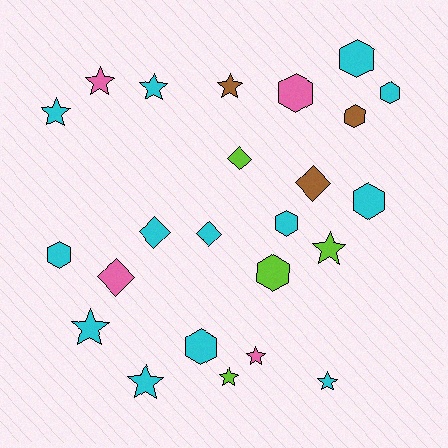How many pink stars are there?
There are 2 pink stars.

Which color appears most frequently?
Cyan, with 13 objects.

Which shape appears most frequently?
Star, with 10 objects.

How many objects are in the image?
There are 24 objects.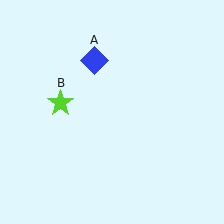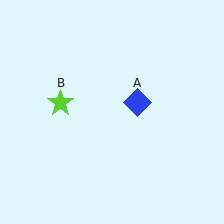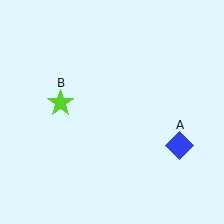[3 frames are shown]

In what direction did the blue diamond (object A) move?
The blue diamond (object A) moved down and to the right.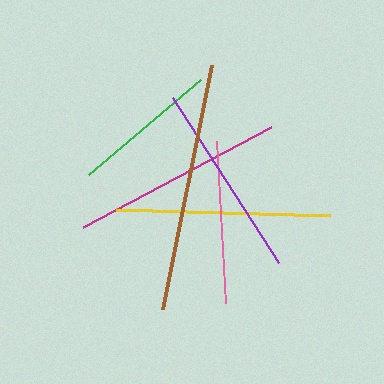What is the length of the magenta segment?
The magenta segment is approximately 212 pixels long.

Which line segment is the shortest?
The green line is the shortest at approximately 147 pixels.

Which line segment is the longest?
The brown line is the longest at approximately 249 pixels.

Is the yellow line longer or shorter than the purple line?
The yellow line is longer than the purple line.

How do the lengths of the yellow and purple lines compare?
The yellow and purple lines are approximately the same length.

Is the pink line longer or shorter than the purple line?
The purple line is longer than the pink line.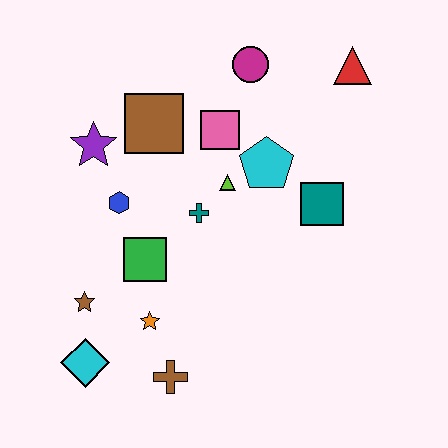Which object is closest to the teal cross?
The lime triangle is closest to the teal cross.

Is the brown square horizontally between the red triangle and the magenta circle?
No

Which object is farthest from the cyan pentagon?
The cyan diamond is farthest from the cyan pentagon.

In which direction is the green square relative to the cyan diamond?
The green square is above the cyan diamond.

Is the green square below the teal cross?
Yes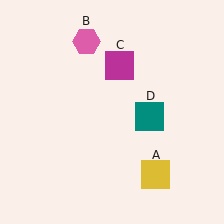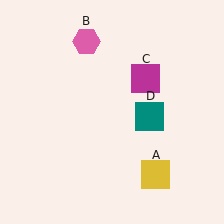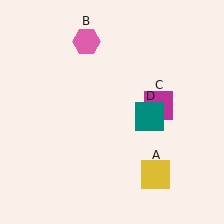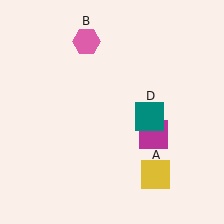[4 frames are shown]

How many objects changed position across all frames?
1 object changed position: magenta square (object C).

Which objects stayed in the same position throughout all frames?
Yellow square (object A) and pink hexagon (object B) and teal square (object D) remained stationary.